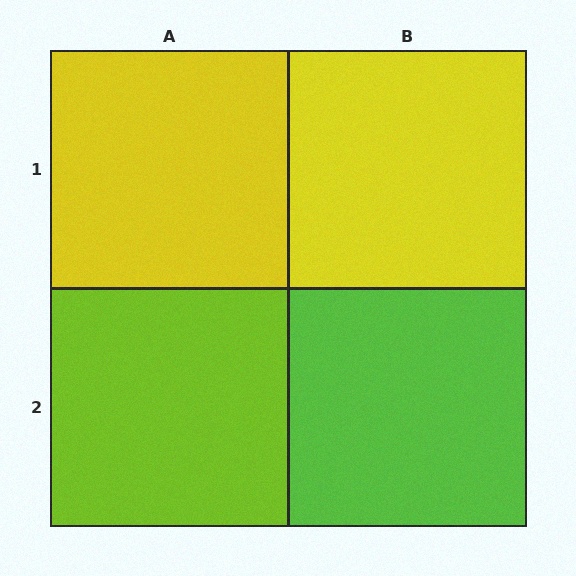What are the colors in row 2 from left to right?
Lime, lime.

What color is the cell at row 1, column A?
Yellow.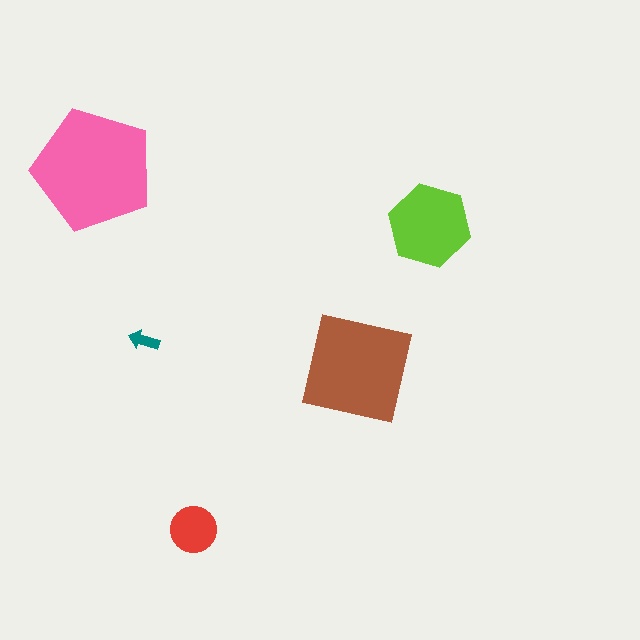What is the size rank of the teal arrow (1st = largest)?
5th.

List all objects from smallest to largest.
The teal arrow, the red circle, the lime hexagon, the brown square, the pink pentagon.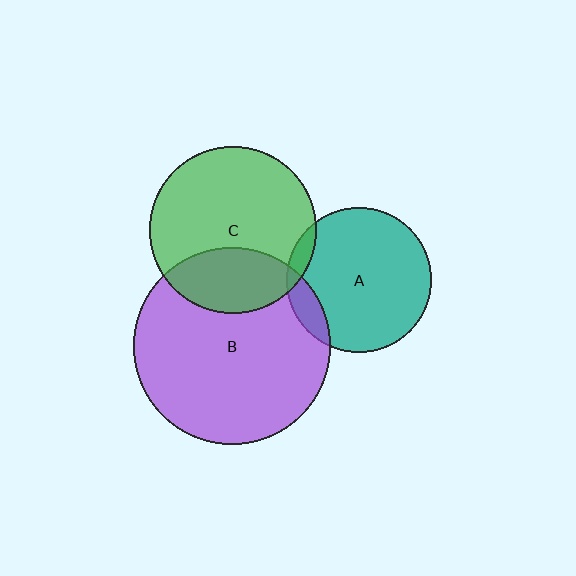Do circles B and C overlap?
Yes.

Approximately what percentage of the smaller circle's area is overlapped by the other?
Approximately 30%.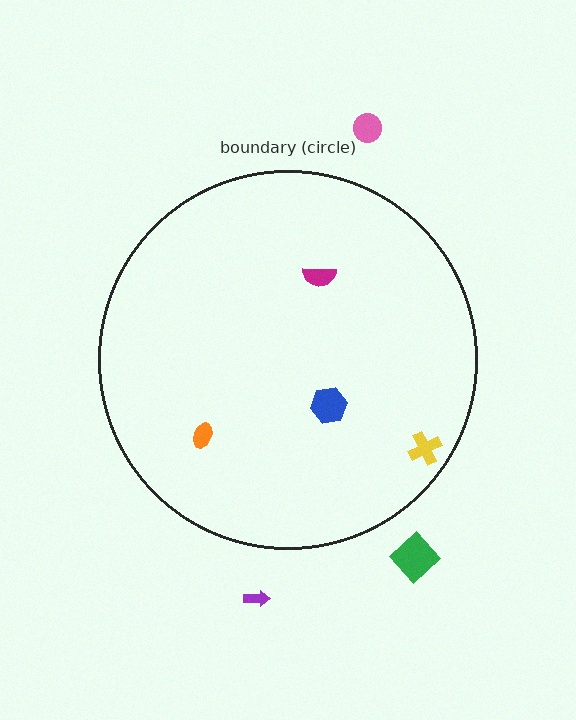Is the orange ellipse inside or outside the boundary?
Inside.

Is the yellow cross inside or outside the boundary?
Inside.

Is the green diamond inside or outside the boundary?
Outside.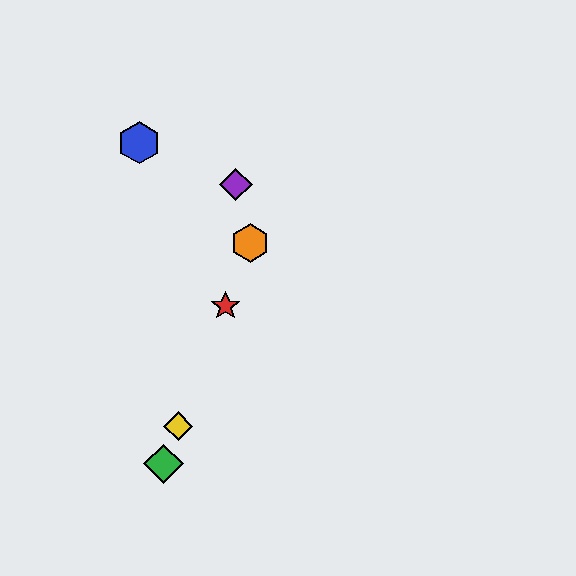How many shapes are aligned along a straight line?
4 shapes (the red star, the green diamond, the yellow diamond, the orange hexagon) are aligned along a straight line.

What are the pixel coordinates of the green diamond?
The green diamond is at (163, 464).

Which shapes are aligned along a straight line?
The red star, the green diamond, the yellow diamond, the orange hexagon are aligned along a straight line.